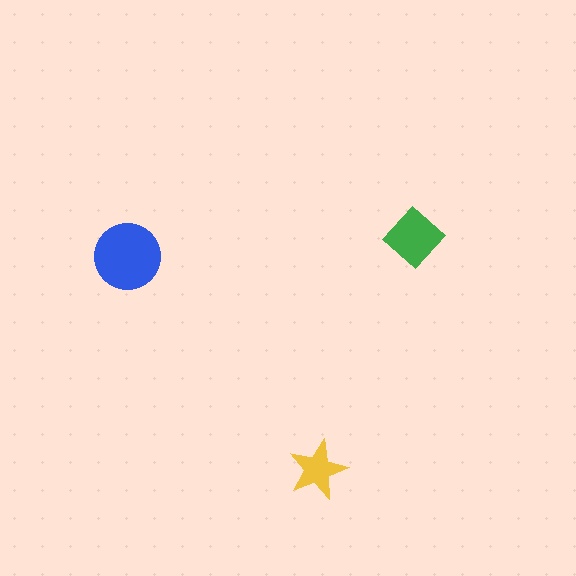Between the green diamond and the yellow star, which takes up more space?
The green diamond.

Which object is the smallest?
The yellow star.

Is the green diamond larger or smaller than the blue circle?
Smaller.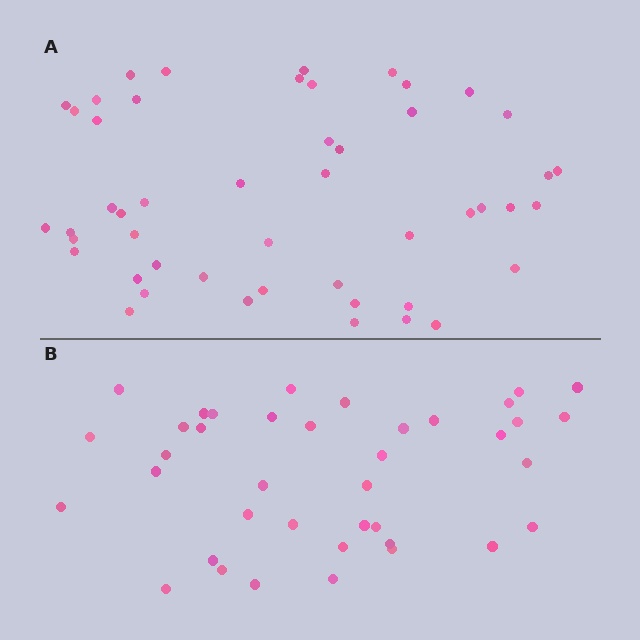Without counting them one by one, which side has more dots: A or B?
Region A (the top region) has more dots.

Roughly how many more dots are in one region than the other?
Region A has roughly 10 or so more dots than region B.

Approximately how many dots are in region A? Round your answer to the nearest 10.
About 50 dots. (The exact count is 49, which rounds to 50.)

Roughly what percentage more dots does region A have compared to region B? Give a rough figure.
About 25% more.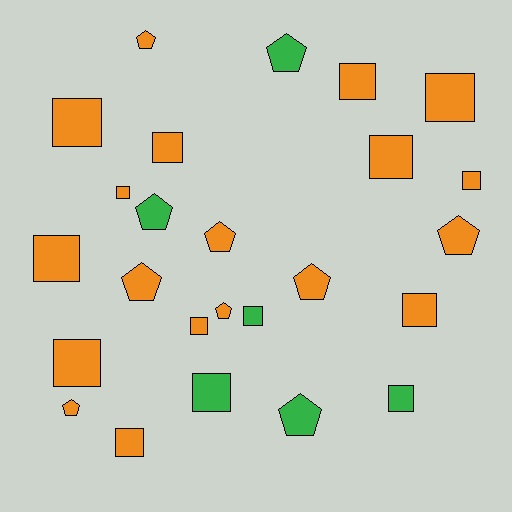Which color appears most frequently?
Orange, with 19 objects.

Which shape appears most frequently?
Square, with 15 objects.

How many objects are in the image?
There are 25 objects.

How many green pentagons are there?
There are 3 green pentagons.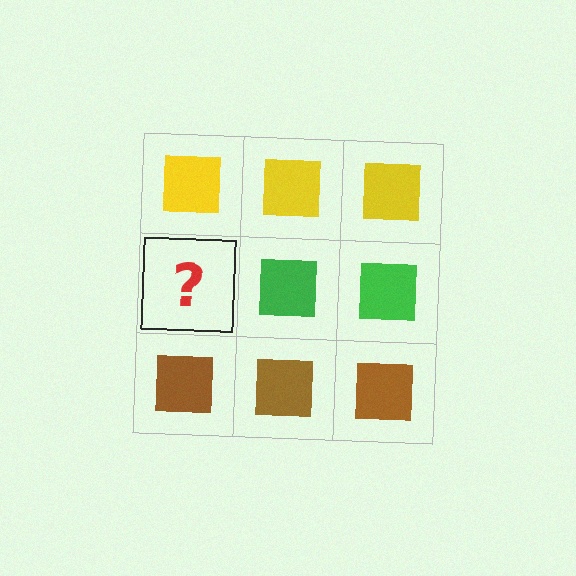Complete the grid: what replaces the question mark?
The question mark should be replaced with a green square.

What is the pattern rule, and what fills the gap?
The rule is that each row has a consistent color. The gap should be filled with a green square.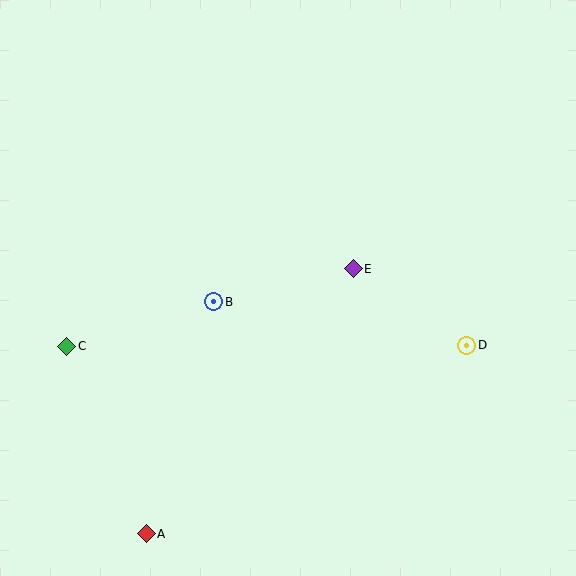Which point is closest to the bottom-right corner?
Point D is closest to the bottom-right corner.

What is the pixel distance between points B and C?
The distance between B and C is 154 pixels.